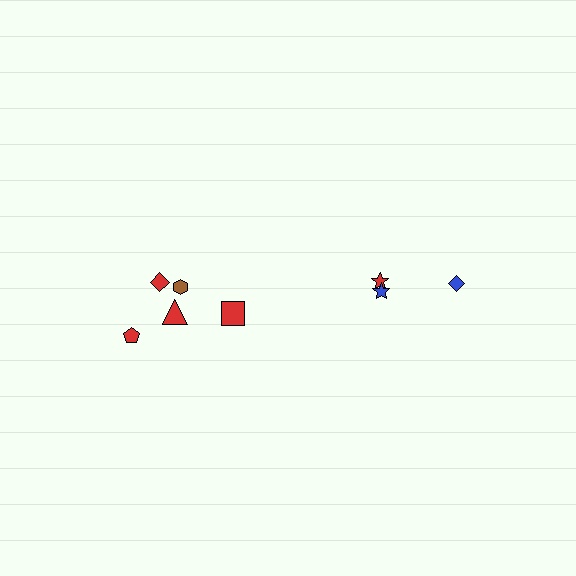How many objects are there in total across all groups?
There are 8 objects.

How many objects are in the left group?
There are 5 objects.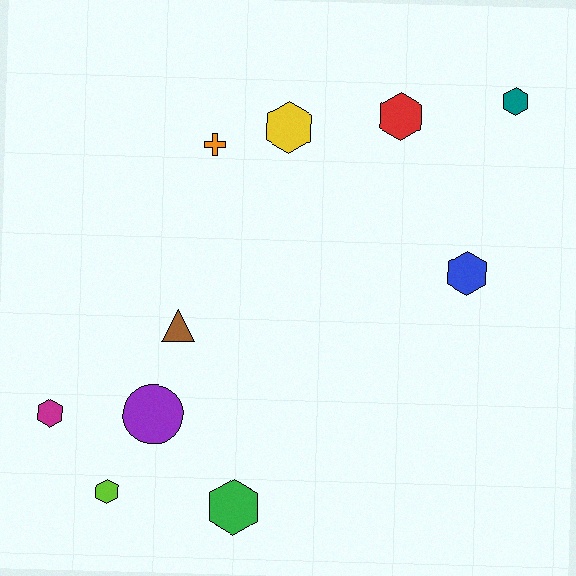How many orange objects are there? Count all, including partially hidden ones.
There is 1 orange object.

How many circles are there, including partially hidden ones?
There is 1 circle.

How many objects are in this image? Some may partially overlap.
There are 10 objects.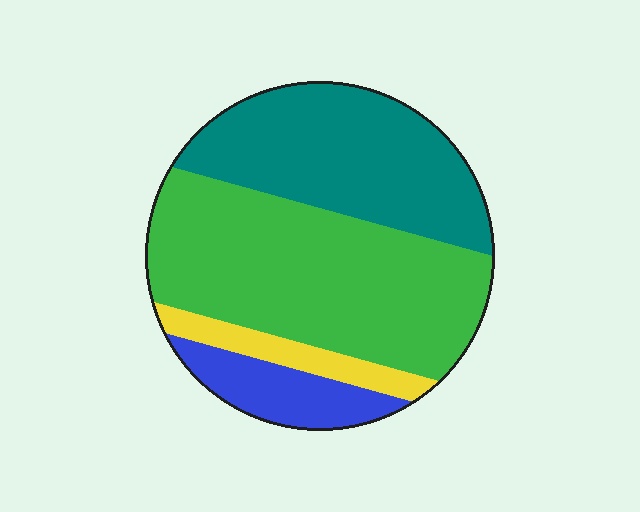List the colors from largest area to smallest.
From largest to smallest: green, teal, blue, yellow.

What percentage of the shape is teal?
Teal covers about 35% of the shape.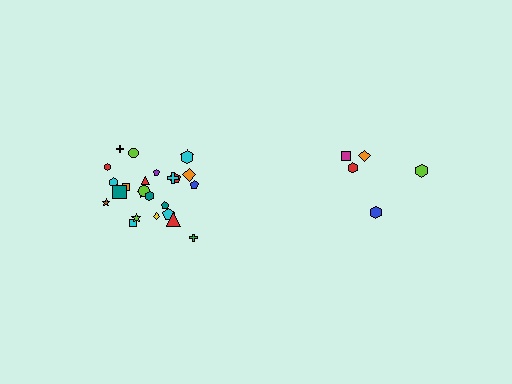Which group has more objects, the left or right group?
The left group.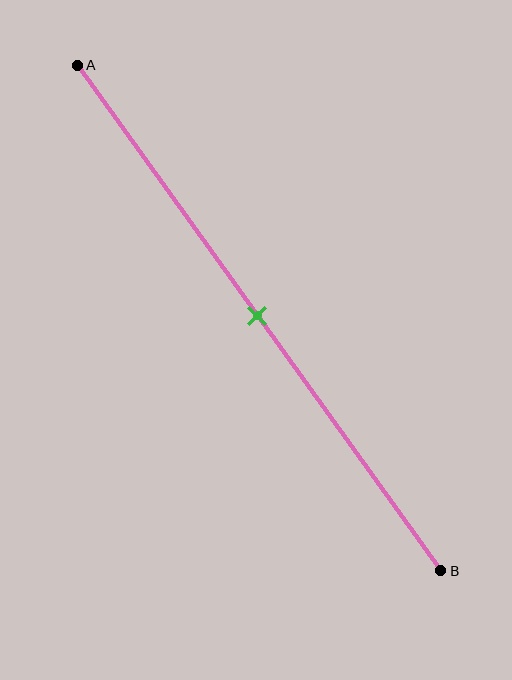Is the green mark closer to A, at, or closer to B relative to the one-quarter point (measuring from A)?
The green mark is closer to point B than the one-quarter point of segment AB.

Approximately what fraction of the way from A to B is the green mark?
The green mark is approximately 50% of the way from A to B.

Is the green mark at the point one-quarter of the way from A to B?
No, the mark is at about 50% from A, not at the 25% one-quarter point.